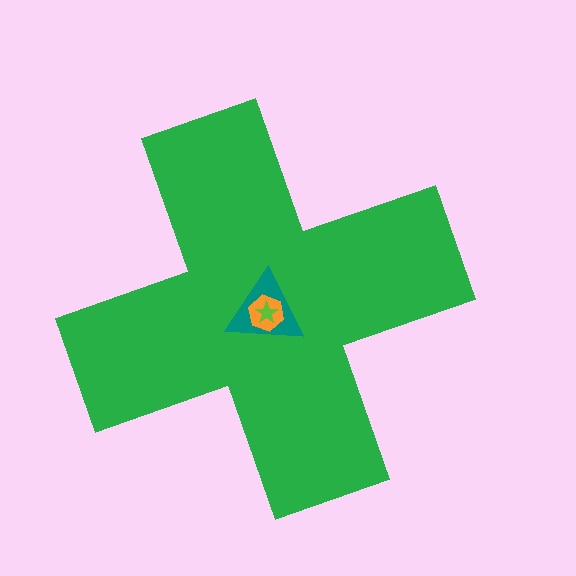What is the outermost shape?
The green cross.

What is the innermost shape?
The lime star.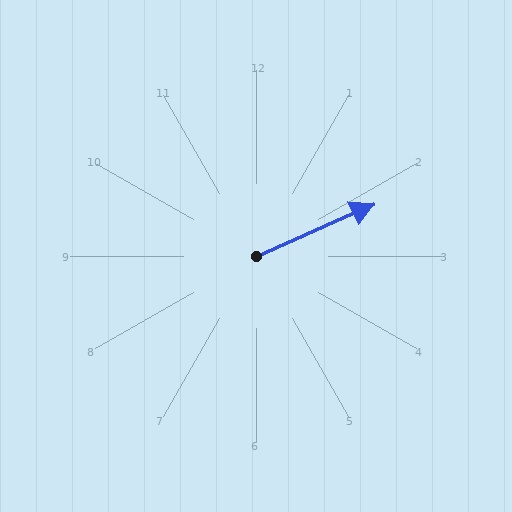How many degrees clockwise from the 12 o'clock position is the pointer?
Approximately 66 degrees.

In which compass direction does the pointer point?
Northeast.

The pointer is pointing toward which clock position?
Roughly 2 o'clock.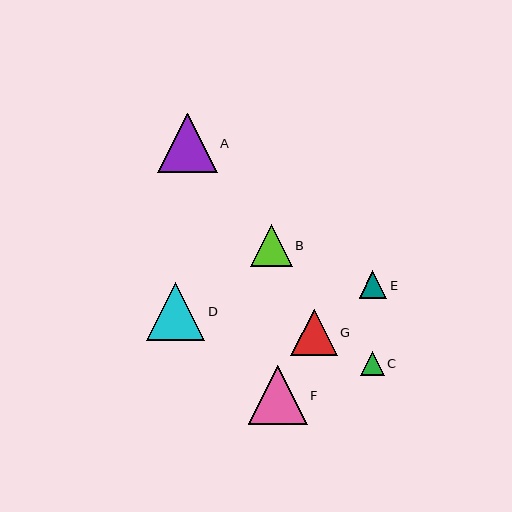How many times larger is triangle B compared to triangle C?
Triangle B is approximately 1.8 times the size of triangle C.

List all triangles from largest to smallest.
From largest to smallest: A, F, D, G, B, E, C.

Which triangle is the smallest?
Triangle C is the smallest with a size of approximately 23 pixels.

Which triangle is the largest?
Triangle A is the largest with a size of approximately 60 pixels.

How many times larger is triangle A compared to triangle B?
Triangle A is approximately 1.4 times the size of triangle B.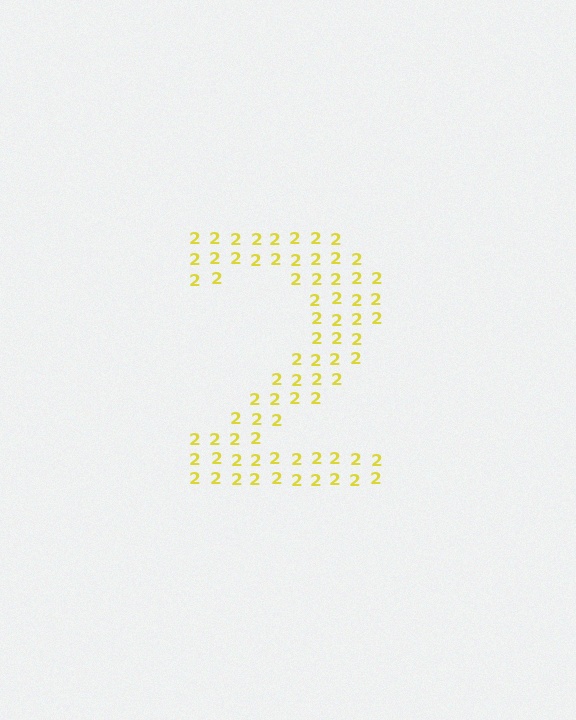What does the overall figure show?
The overall figure shows the digit 2.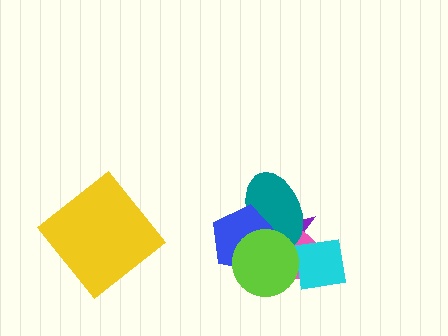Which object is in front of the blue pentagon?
The lime circle is in front of the blue pentagon.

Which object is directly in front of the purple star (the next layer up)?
The pink ellipse is directly in front of the purple star.